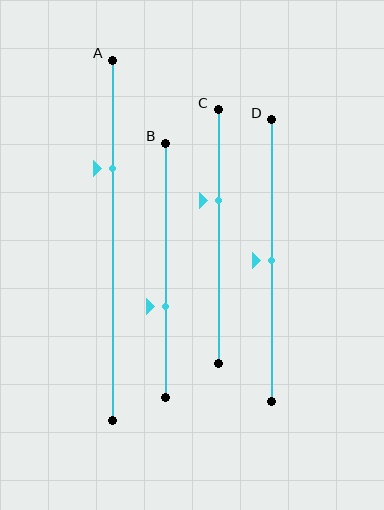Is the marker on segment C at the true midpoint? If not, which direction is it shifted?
No, the marker on segment C is shifted upward by about 14% of the segment length.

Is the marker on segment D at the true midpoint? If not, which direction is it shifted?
Yes, the marker on segment D is at the true midpoint.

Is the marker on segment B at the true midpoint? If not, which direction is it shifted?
No, the marker on segment B is shifted downward by about 14% of the segment length.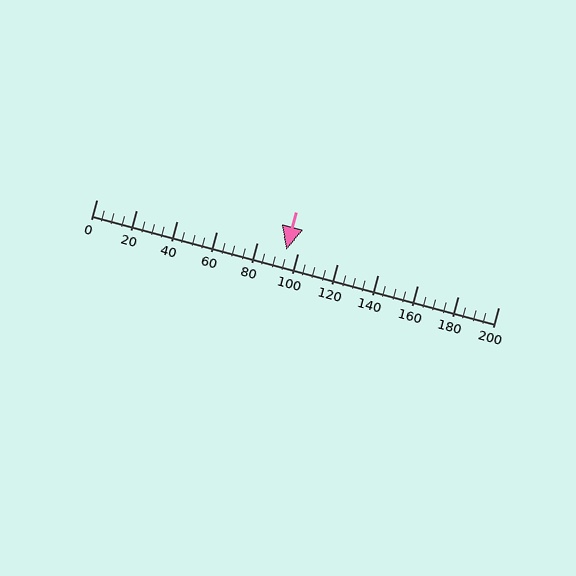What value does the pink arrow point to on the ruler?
The pink arrow points to approximately 94.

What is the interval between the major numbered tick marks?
The major tick marks are spaced 20 units apart.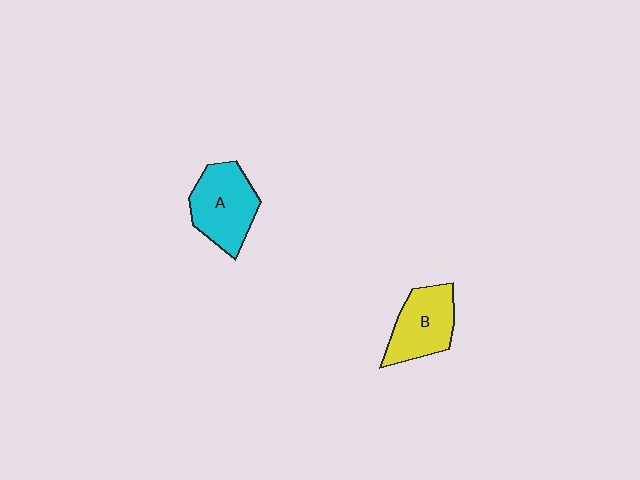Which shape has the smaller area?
Shape B (yellow).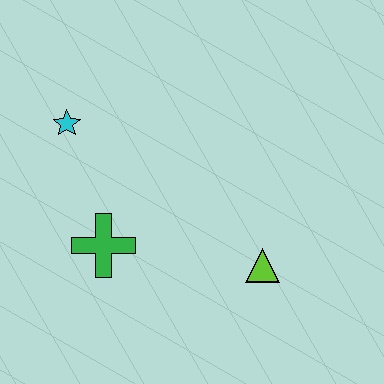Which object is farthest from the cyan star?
The lime triangle is farthest from the cyan star.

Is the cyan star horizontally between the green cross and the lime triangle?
No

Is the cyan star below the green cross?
No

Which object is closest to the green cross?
The cyan star is closest to the green cross.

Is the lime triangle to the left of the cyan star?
No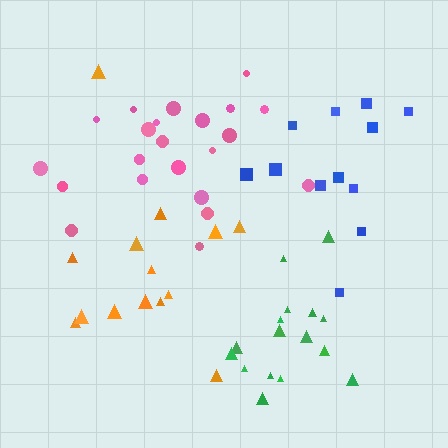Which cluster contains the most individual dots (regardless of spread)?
Pink (22).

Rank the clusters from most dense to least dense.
green, pink, blue, orange.